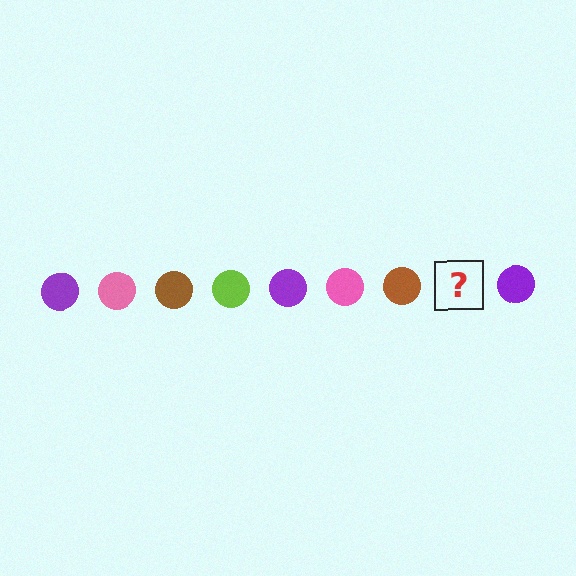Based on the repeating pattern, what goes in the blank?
The blank should be a lime circle.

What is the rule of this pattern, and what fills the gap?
The rule is that the pattern cycles through purple, pink, brown, lime circles. The gap should be filled with a lime circle.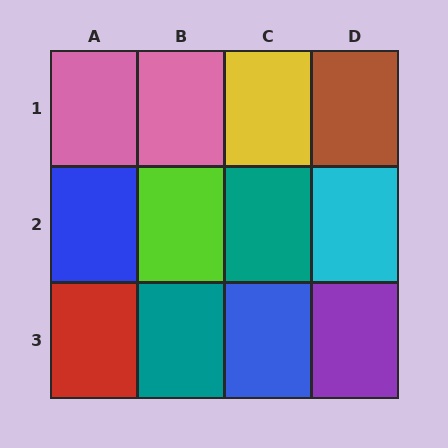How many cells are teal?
2 cells are teal.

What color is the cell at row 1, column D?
Brown.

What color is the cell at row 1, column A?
Pink.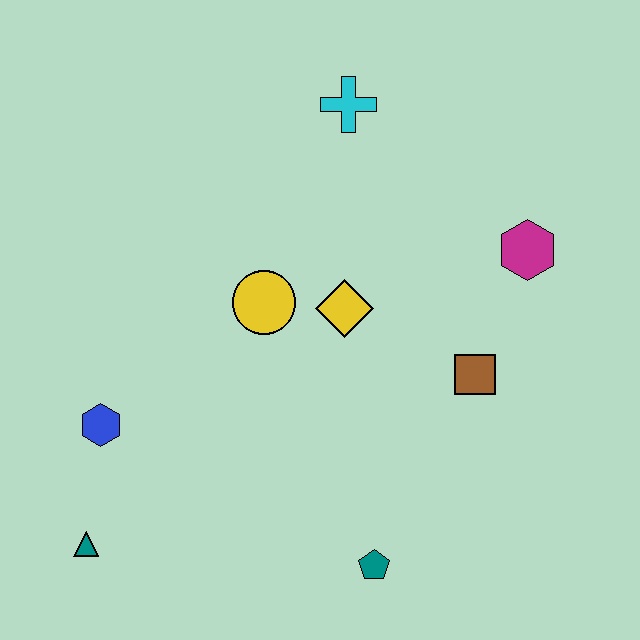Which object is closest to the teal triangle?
The blue hexagon is closest to the teal triangle.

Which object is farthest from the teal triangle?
The magenta hexagon is farthest from the teal triangle.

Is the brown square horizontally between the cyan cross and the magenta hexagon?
Yes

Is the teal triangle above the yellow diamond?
No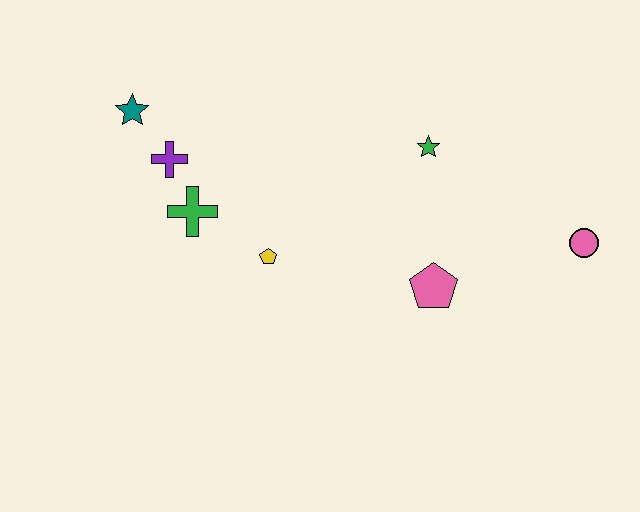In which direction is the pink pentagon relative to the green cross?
The pink pentagon is to the right of the green cross.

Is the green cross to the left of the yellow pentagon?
Yes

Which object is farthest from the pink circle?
The teal star is farthest from the pink circle.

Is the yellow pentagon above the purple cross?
No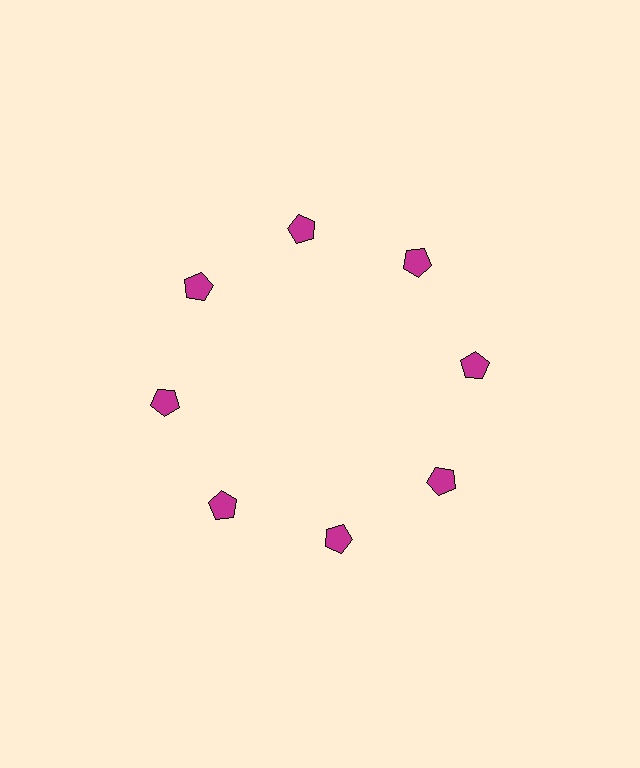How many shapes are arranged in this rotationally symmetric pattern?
There are 8 shapes, arranged in 8 groups of 1.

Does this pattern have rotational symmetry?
Yes, this pattern has 8-fold rotational symmetry. It looks the same after rotating 45 degrees around the center.